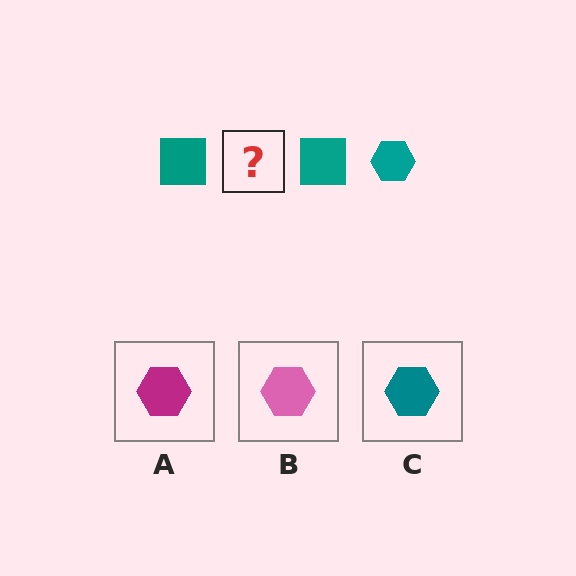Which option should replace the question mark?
Option C.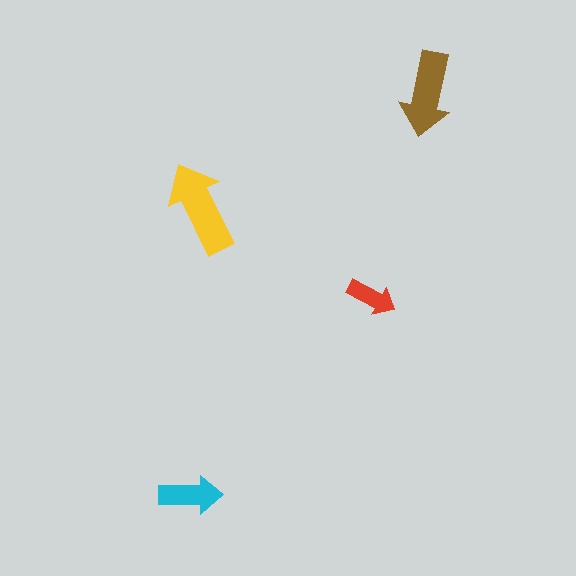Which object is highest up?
The brown arrow is topmost.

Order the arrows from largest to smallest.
the yellow one, the brown one, the cyan one, the red one.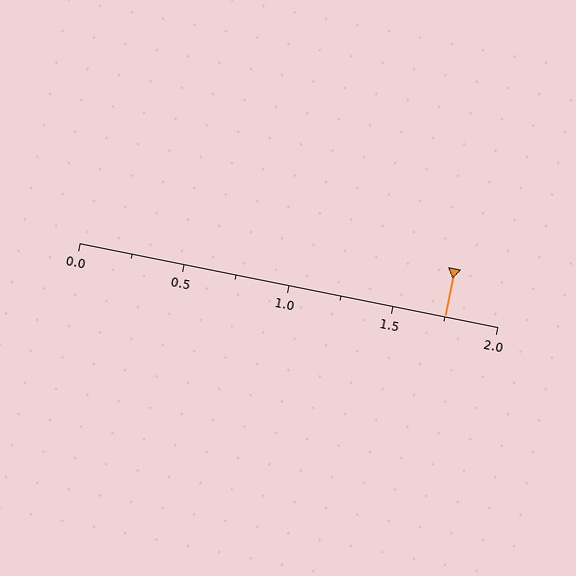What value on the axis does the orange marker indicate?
The marker indicates approximately 1.75.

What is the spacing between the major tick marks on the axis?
The major ticks are spaced 0.5 apart.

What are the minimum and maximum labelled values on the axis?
The axis runs from 0.0 to 2.0.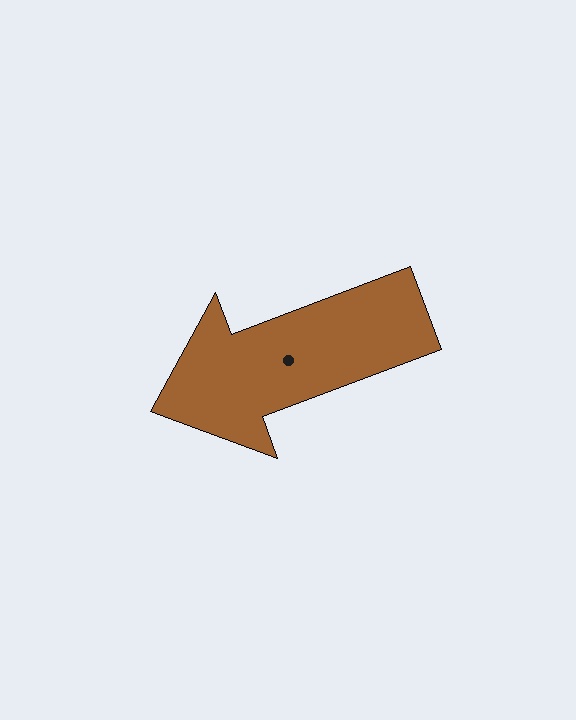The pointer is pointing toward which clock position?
Roughly 8 o'clock.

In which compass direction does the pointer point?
West.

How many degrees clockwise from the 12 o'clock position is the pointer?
Approximately 249 degrees.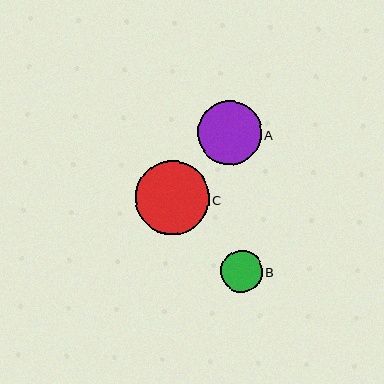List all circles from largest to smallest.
From largest to smallest: C, A, B.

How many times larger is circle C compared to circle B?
Circle C is approximately 1.8 times the size of circle B.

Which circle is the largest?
Circle C is the largest with a size of approximately 74 pixels.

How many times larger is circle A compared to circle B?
Circle A is approximately 1.5 times the size of circle B.